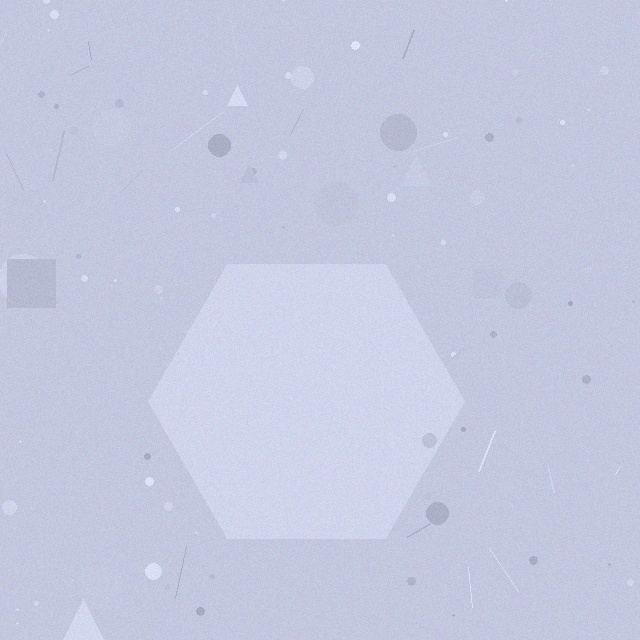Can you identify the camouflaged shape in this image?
The camouflaged shape is a hexagon.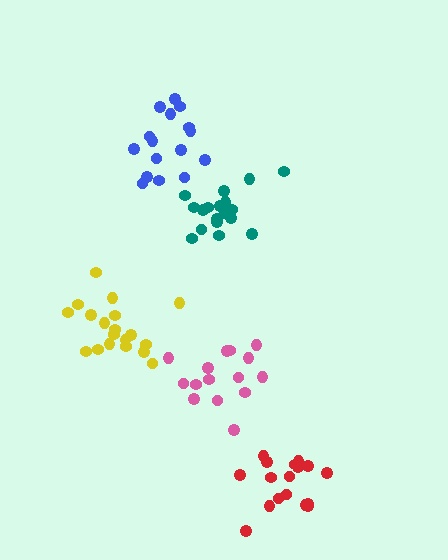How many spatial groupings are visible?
There are 5 spatial groupings.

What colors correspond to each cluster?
The clusters are colored: pink, teal, red, yellow, blue.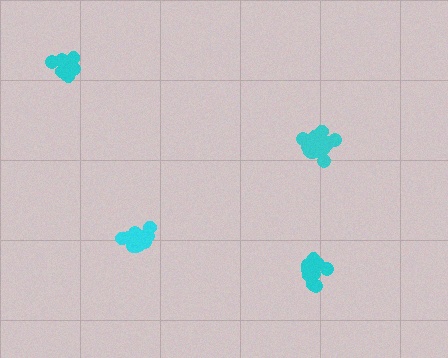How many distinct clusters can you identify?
There are 4 distinct clusters.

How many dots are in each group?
Group 1: 11 dots, Group 2: 12 dots, Group 3: 17 dots, Group 4: 14 dots (54 total).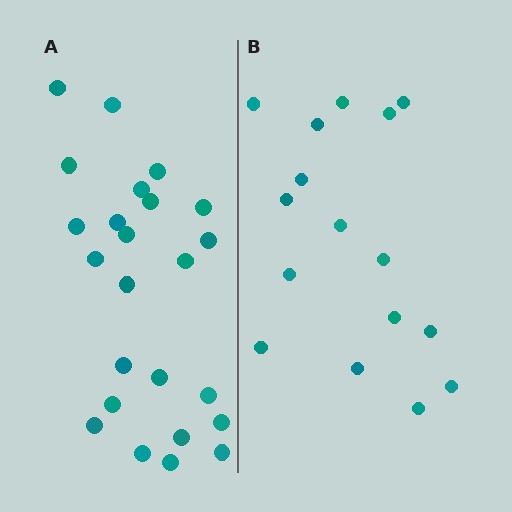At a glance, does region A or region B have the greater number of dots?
Region A (the left region) has more dots.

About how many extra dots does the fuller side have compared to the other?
Region A has roughly 8 or so more dots than region B.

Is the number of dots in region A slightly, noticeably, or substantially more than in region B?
Region A has substantially more. The ratio is roughly 1.5 to 1.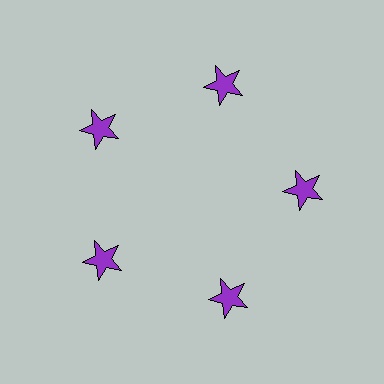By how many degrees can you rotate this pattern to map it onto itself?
The pattern maps onto itself every 72 degrees of rotation.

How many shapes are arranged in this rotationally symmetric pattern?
There are 5 shapes, arranged in 5 groups of 1.